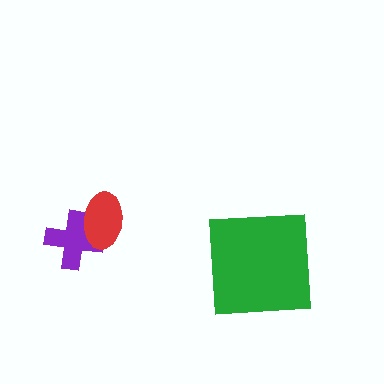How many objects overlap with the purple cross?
1 object overlaps with the purple cross.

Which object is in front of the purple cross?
The red ellipse is in front of the purple cross.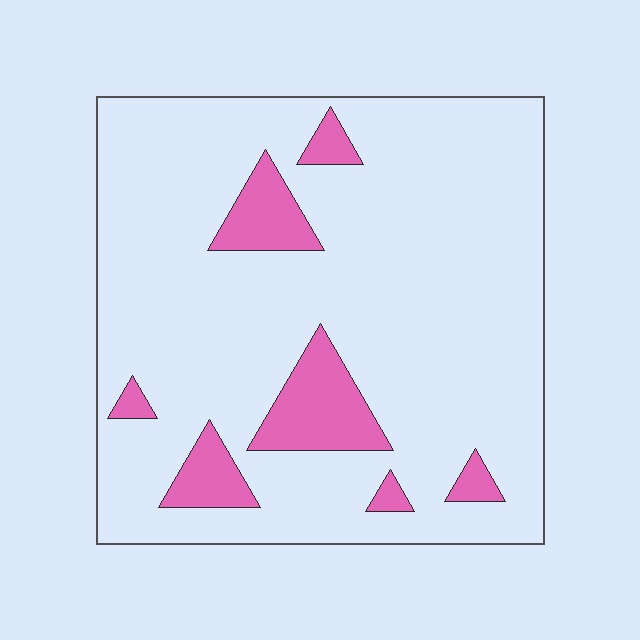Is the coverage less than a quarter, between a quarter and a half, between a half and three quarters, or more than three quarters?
Less than a quarter.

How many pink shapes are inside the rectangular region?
7.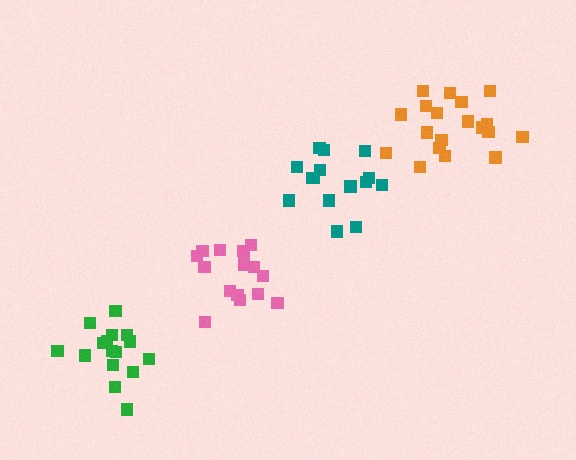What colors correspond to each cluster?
The clusters are colored: pink, teal, green, orange.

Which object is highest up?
The orange cluster is topmost.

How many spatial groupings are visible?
There are 4 spatial groupings.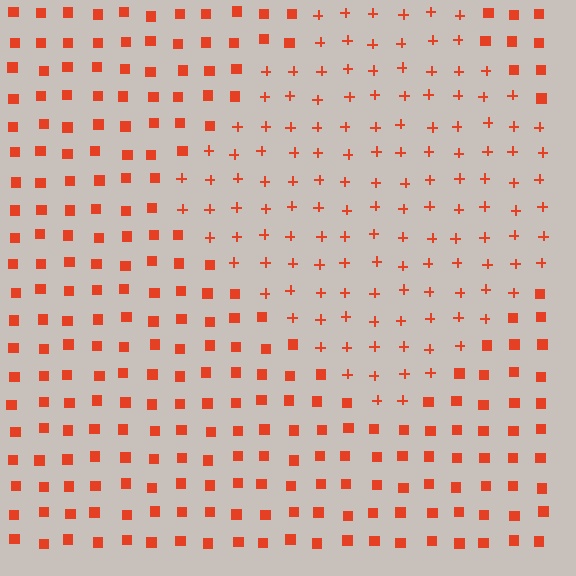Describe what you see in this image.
The image is filled with small red elements arranged in a uniform grid. A diamond-shaped region contains plus signs, while the surrounding area contains squares. The boundary is defined purely by the change in element shape.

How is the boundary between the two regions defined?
The boundary is defined by a change in element shape: plus signs inside vs. squares outside. All elements share the same color and spacing.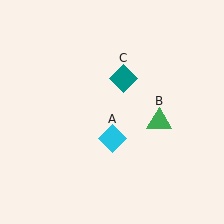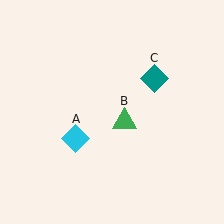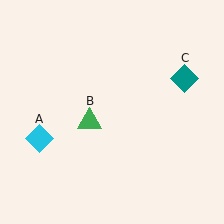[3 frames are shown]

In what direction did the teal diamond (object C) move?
The teal diamond (object C) moved right.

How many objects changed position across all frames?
3 objects changed position: cyan diamond (object A), green triangle (object B), teal diamond (object C).